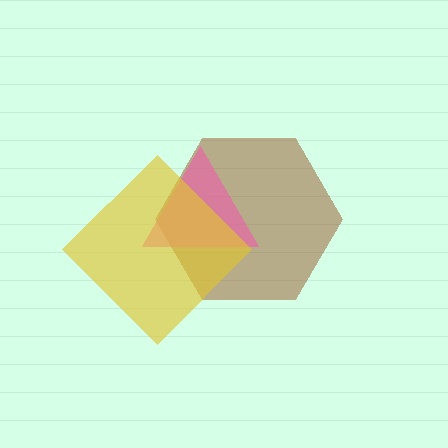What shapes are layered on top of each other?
The layered shapes are: a brown hexagon, a pink triangle, a yellow diamond.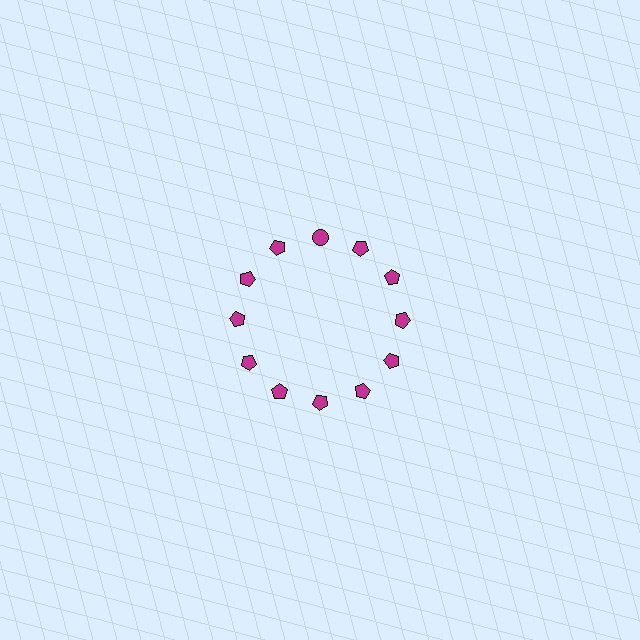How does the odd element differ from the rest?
It has a different shape: circle instead of pentagon.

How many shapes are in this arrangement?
There are 12 shapes arranged in a ring pattern.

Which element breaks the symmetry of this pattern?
The magenta circle at roughly the 12 o'clock position breaks the symmetry. All other shapes are magenta pentagons.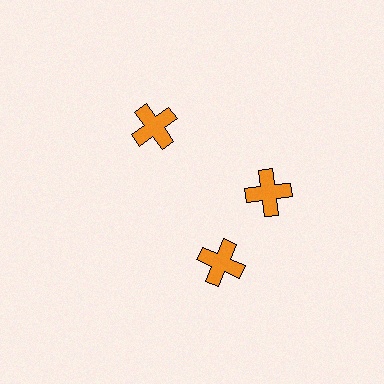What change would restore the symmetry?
The symmetry would be restored by rotating it back into even spacing with its neighbors so that all 3 crosses sit at equal angles and equal distance from the center.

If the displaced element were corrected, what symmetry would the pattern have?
It would have 3-fold rotational symmetry — the pattern would map onto itself every 120 degrees.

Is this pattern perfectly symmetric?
No. The 3 orange crosses are arranged in a ring, but one element near the 7 o'clock position is rotated out of alignment along the ring, breaking the 3-fold rotational symmetry.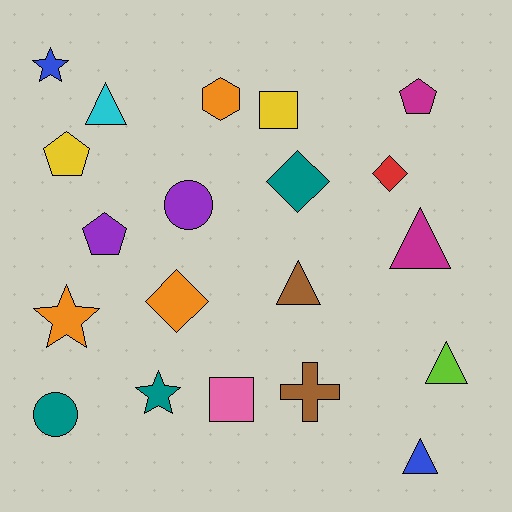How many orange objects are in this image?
There are 3 orange objects.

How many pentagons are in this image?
There are 3 pentagons.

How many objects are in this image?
There are 20 objects.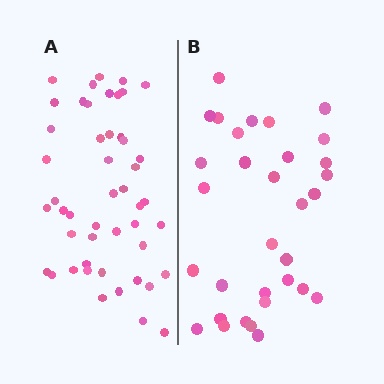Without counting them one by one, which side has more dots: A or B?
Region A (the left region) has more dots.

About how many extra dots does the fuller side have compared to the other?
Region A has approximately 15 more dots than region B.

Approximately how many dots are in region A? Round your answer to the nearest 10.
About 50 dots. (The exact count is 48, which rounds to 50.)